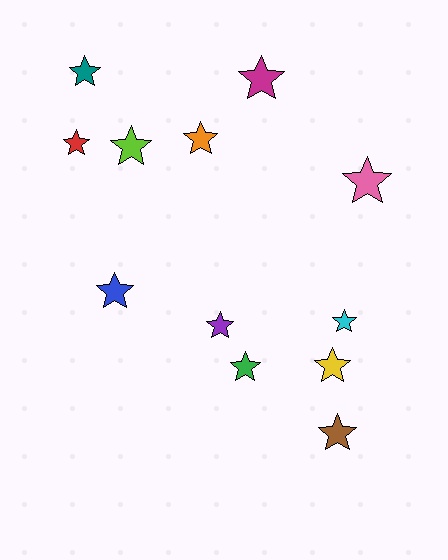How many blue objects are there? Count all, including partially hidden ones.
There is 1 blue object.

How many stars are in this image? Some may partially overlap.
There are 12 stars.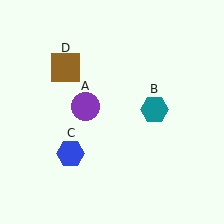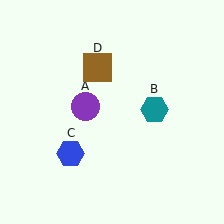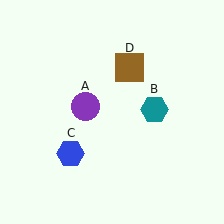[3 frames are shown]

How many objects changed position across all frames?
1 object changed position: brown square (object D).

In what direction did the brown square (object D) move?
The brown square (object D) moved right.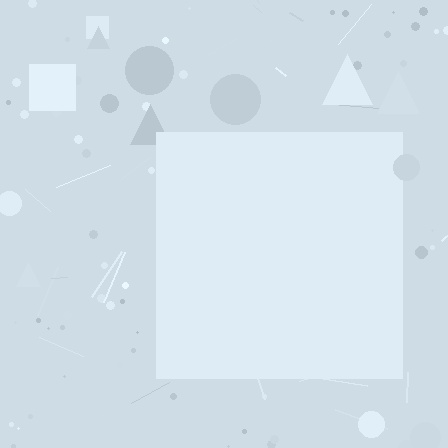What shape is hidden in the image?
A square is hidden in the image.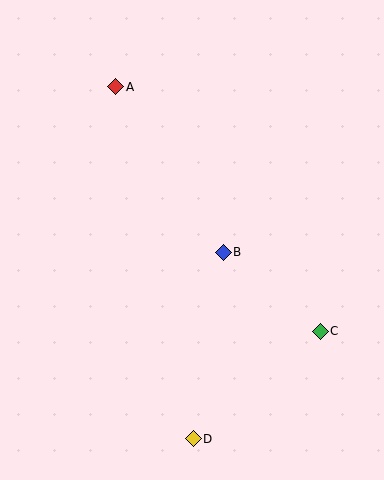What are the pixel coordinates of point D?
Point D is at (193, 439).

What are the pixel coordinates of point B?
Point B is at (223, 252).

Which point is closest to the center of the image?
Point B at (223, 252) is closest to the center.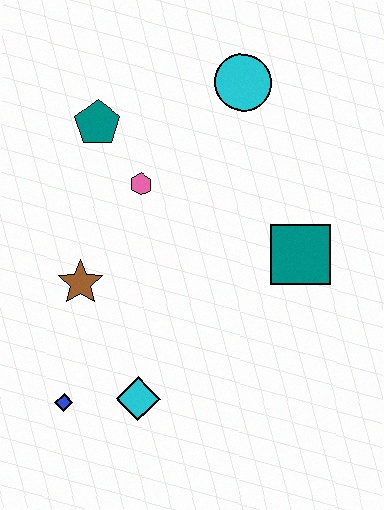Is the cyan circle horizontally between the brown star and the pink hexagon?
No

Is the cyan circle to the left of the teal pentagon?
No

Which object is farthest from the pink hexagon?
The blue diamond is farthest from the pink hexagon.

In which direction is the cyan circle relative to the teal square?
The cyan circle is above the teal square.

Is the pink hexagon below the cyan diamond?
No